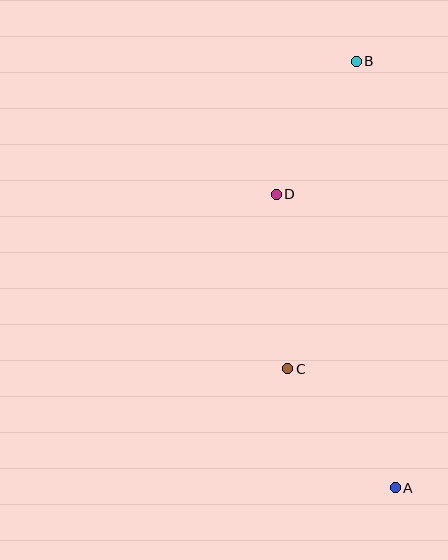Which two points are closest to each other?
Points B and D are closest to each other.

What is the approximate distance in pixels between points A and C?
The distance between A and C is approximately 160 pixels.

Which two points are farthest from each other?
Points A and B are farthest from each other.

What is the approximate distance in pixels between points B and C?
The distance between B and C is approximately 315 pixels.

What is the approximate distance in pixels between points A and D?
The distance between A and D is approximately 317 pixels.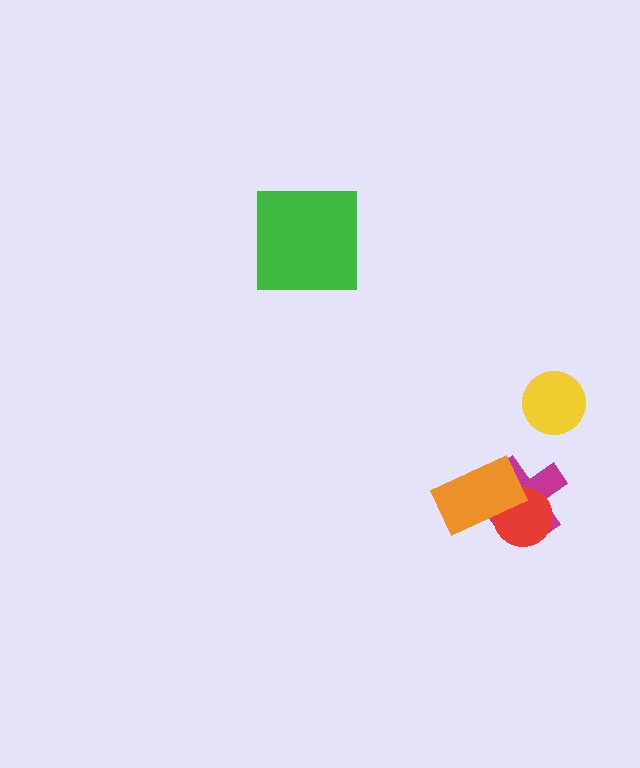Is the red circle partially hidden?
Yes, it is partially covered by another shape.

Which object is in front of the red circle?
The orange rectangle is in front of the red circle.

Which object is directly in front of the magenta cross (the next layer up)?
The red circle is directly in front of the magenta cross.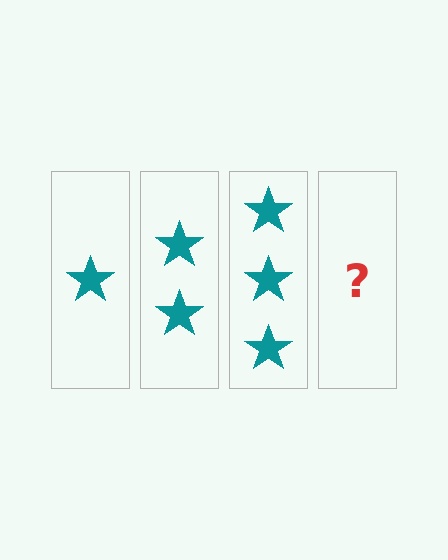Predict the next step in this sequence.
The next step is 4 stars.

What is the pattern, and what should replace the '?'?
The pattern is that each step adds one more star. The '?' should be 4 stars.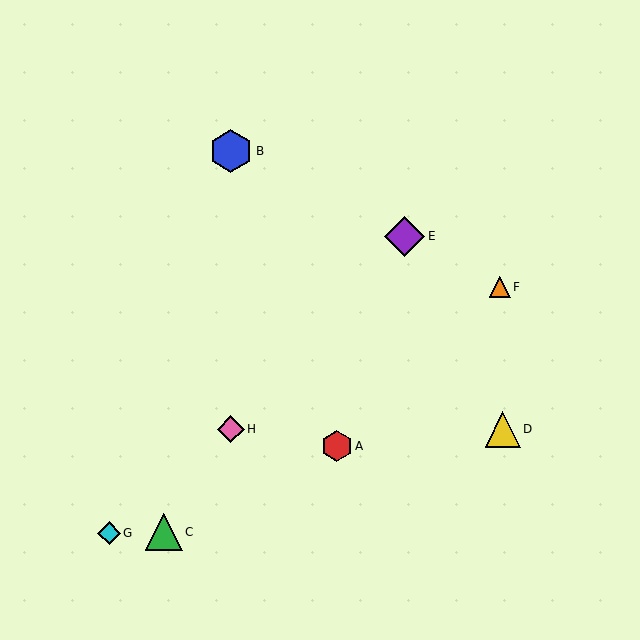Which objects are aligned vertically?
Objects B, H are aligned vertically.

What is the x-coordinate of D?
Object D is at x≈503.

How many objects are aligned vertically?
2 objects (B, H) are aligned vertically.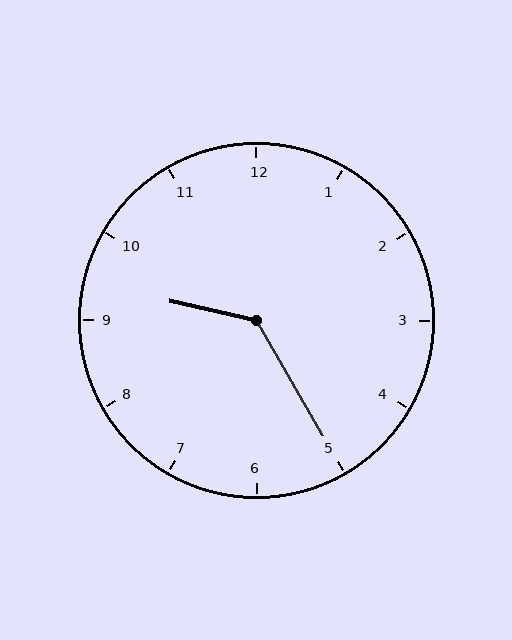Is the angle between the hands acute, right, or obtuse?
It is obtuse.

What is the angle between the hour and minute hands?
Approximately 132 degrees.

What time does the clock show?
9:25.